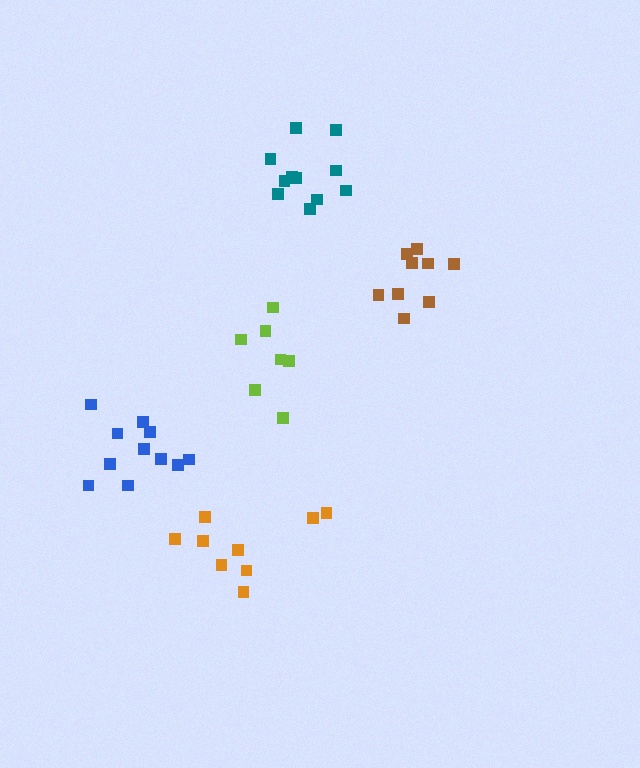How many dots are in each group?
Group 1: 11 dots, Group 2: 9 dots, Group 3: 7 dots, Group 4: 9 dots, Group 5: 11 dots (47 total).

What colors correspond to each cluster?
The clusters are colored: teal, brown, lime, orange, blue.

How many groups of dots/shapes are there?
There are 5 groups.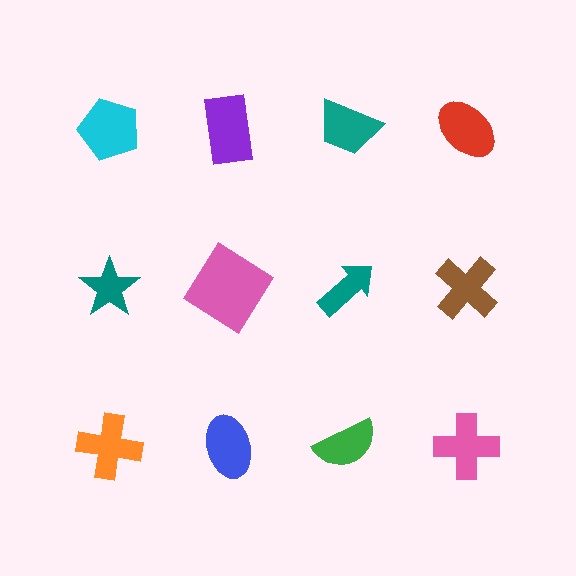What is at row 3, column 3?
A green semicircle.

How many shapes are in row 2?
4 shapes.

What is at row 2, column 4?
A brown cross.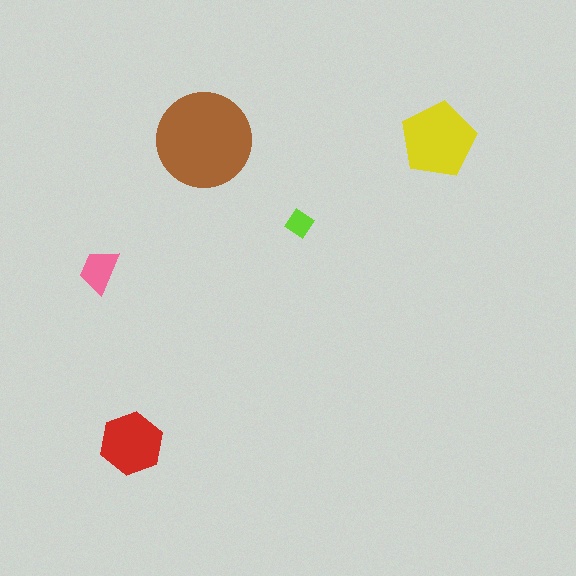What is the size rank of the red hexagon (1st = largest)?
3rd.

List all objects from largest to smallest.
The brown circle, the yellow pentagon, the red hexagon, the pink trapezoid, the lime diamond.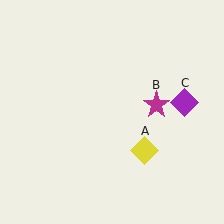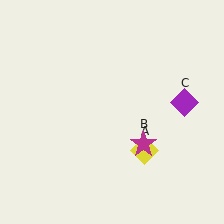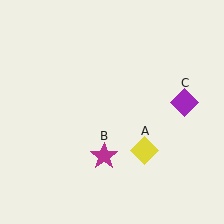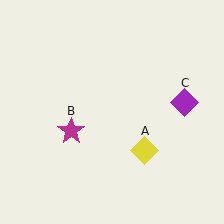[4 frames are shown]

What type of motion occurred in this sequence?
The magenta star (object B) rotated clockwise around the center of the scene.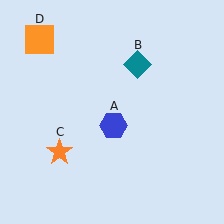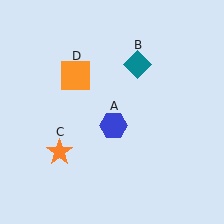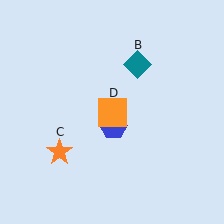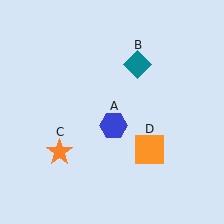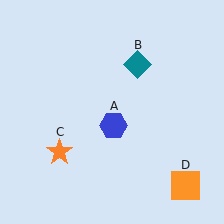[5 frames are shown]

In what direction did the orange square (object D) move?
The orange square (object D) moved down and to the right.